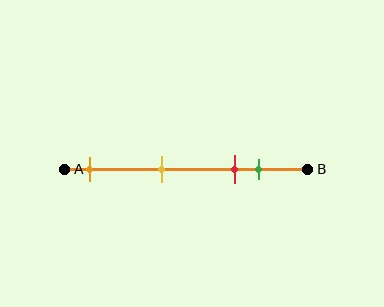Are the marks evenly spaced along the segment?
No, the marks are not evenly spaced.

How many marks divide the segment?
There are 4 marks dividing the segment.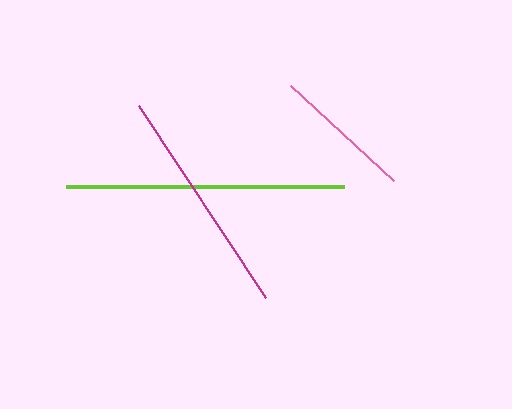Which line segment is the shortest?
The pink line is the shortest at approximately 140 pixels.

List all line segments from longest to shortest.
From longest to shortest: lime, magenta, pink.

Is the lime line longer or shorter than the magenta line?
The lime line is longer than the magenta line.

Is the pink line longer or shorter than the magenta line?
The magenta line is longer than the pink line.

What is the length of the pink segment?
The pink segment is approximately 140 pixels long.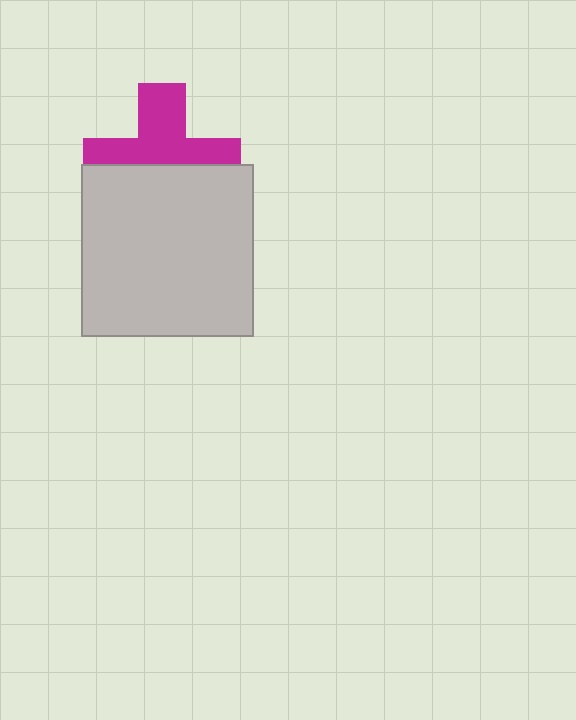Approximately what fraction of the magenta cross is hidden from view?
Roughly 48% of the magenta cross is hidden behind the light gray square.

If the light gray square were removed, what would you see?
You would see the complete magenta cross.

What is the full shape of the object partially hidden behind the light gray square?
The partially hidden object is a magenta cross.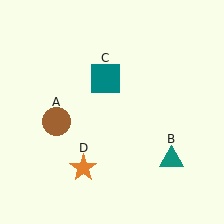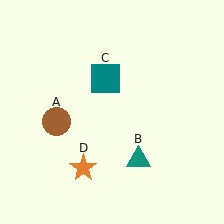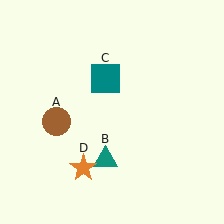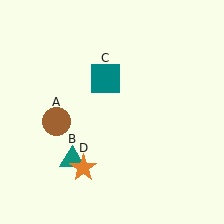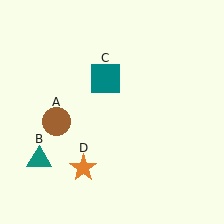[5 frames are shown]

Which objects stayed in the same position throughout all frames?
Brown circle (object A) and teal square (object C) and orange star (object D) remained stationary.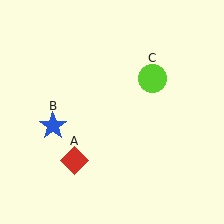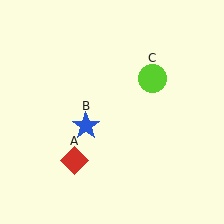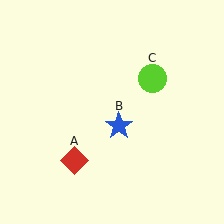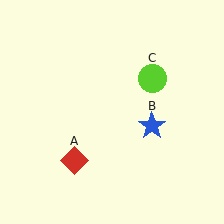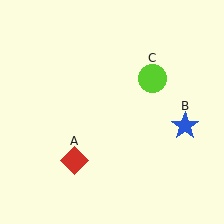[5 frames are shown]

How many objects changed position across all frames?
1 object changed position: blue star (object B).